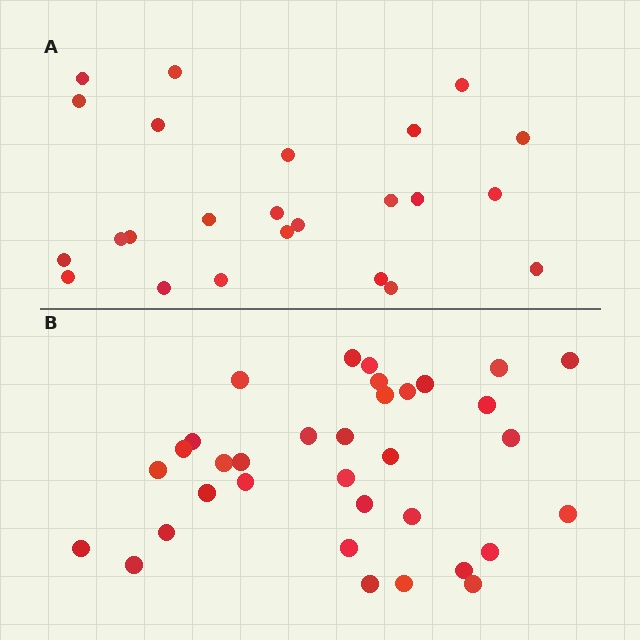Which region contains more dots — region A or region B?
Region B (the bottom region) has more dots.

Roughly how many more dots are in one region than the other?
Region B has roughly 10 or so more dots than region A.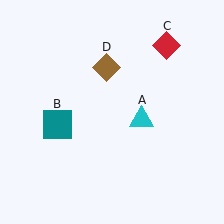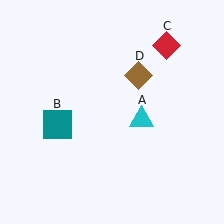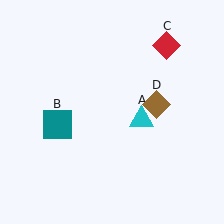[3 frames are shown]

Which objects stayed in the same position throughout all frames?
Cyan triangle (object A) and teal square (object B) and red diamond (object C) remained stationary.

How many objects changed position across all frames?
1 object changed position: brown diamond (object D).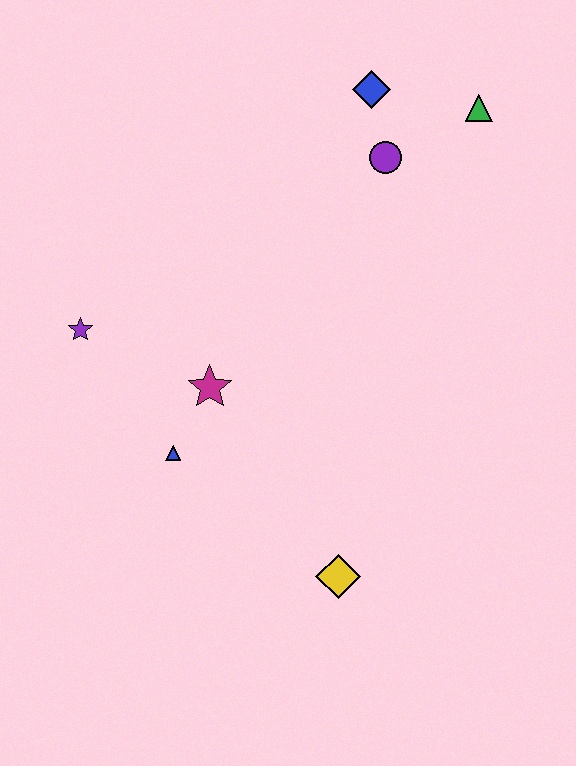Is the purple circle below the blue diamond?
Yes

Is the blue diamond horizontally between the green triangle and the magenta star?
Yes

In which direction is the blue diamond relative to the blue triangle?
The blue diamond is above the blue triangle.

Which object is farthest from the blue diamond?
The yellow diamond is farthest from the blue diamond.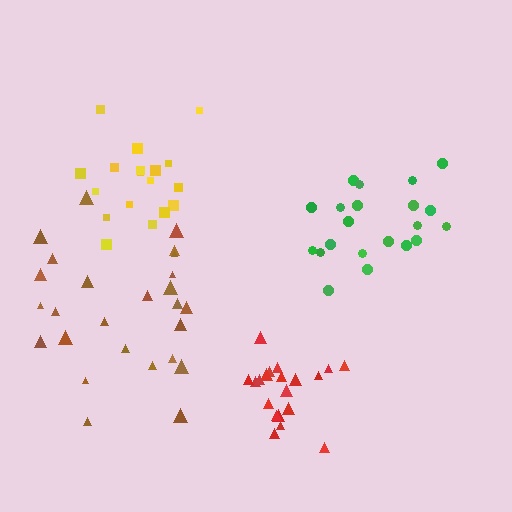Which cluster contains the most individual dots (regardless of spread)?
Brown (26).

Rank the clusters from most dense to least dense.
red, yellow, green, brown.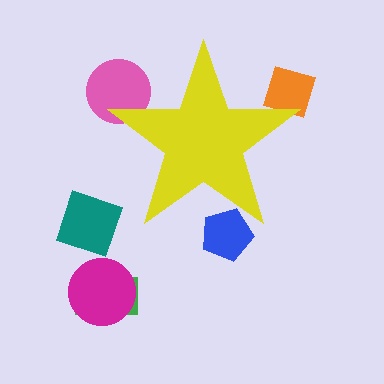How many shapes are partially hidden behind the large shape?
3 shapes are partially hidden.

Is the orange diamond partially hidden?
Yes, the orange diamond is partially hidden behind the yellow star.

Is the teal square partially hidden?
No, the teal square is fully visible.